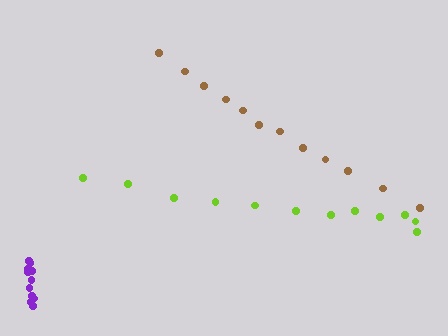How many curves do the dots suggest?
There are 3 distinct paths.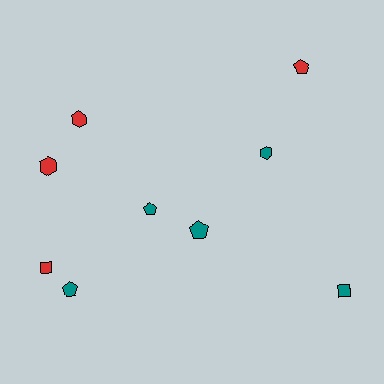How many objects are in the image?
There are 9 objects.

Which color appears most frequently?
Teal, with 5 objects.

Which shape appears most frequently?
Pentagon, with 4 objects.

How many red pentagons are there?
There is 1 red pentagon.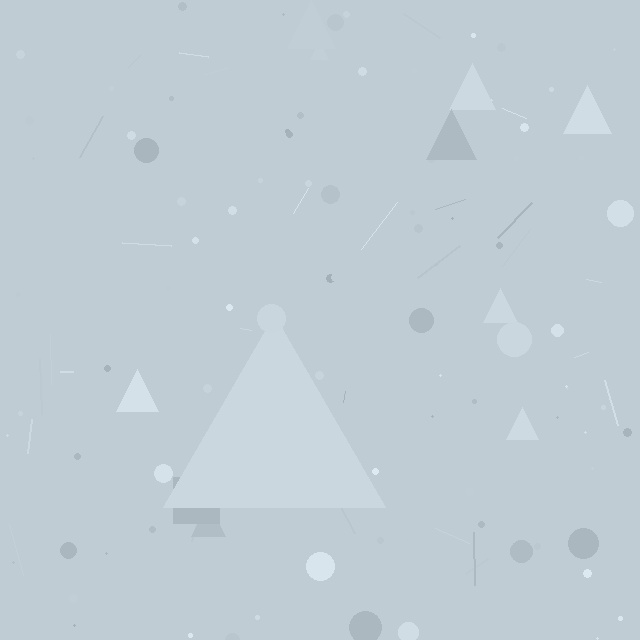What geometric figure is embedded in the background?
A triangle is embedded in the background.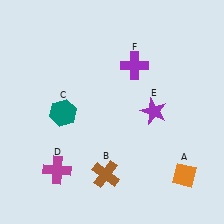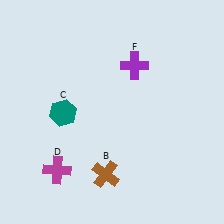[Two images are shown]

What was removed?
The purple star (E), the orange diamond (A) were removed in Image 2.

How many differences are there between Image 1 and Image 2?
There are 2 differences between the two images.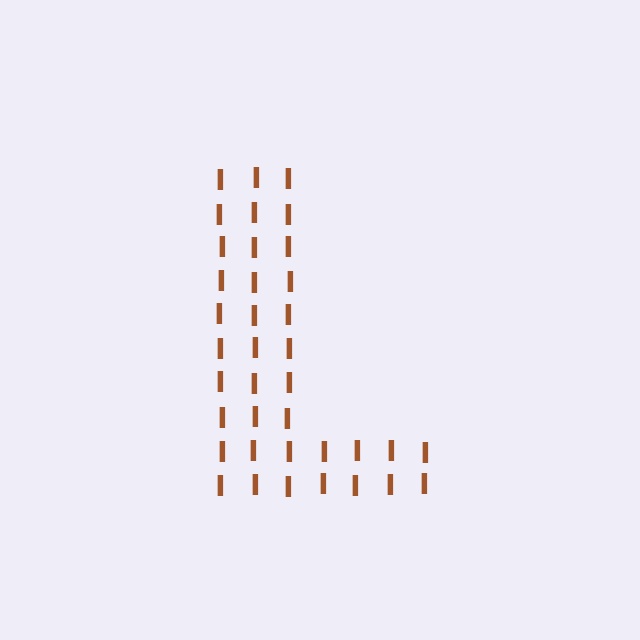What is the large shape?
The large shape is the letter L.